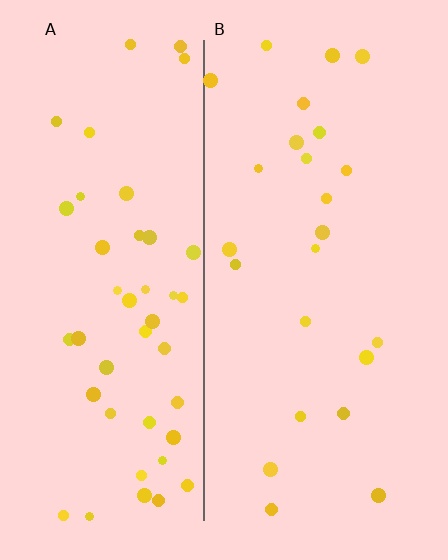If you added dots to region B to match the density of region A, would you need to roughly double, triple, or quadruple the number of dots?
Approximately double.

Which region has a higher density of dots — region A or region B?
A (the left).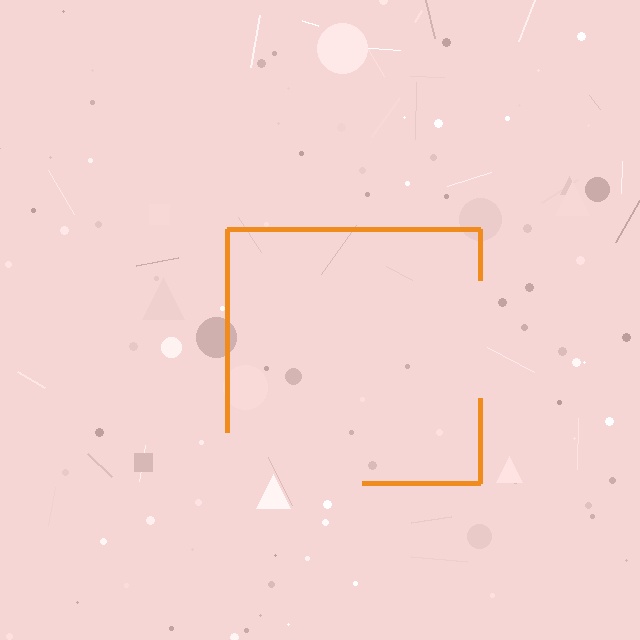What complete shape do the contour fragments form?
The contour fragments form a square.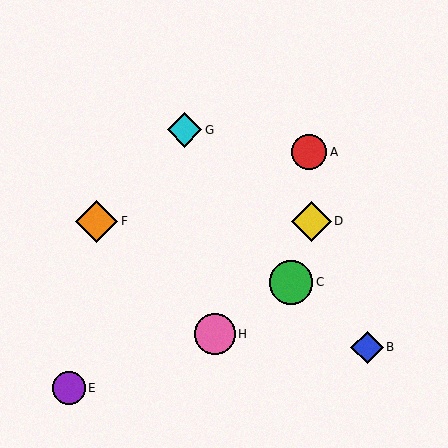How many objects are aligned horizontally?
2 objects (D, F) are aligned horizontally.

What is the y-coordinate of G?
Object G is at y≈130.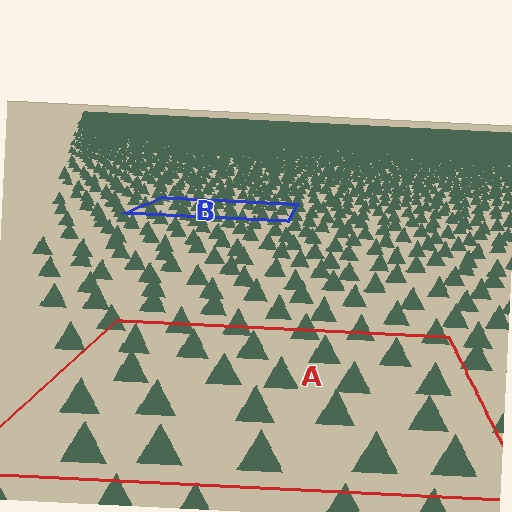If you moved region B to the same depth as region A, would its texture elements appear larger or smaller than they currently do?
They would appear larger. At a closer depth, the same texture elements are projected at a bigger on-screen size.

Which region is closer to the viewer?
Region A is closer. The texture elements there are larger and more spread out.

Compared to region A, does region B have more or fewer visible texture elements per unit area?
Region B has more texture elements per unit area — they are packed more densely because it is farther away.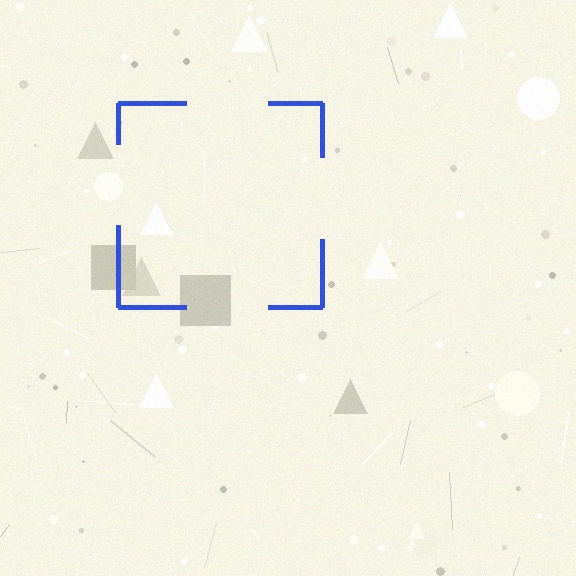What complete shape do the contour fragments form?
The contour fragments form a square.